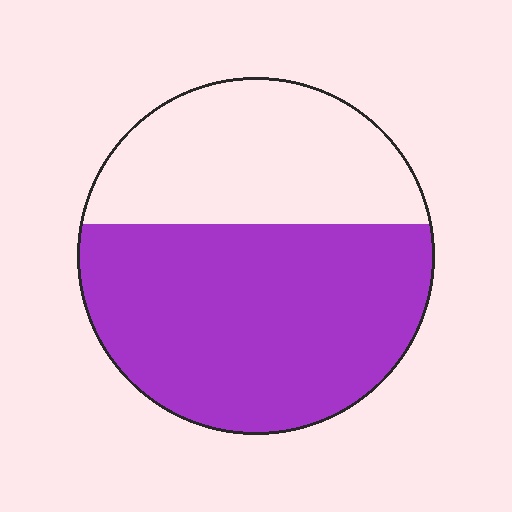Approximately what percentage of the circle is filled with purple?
Approximately 60%.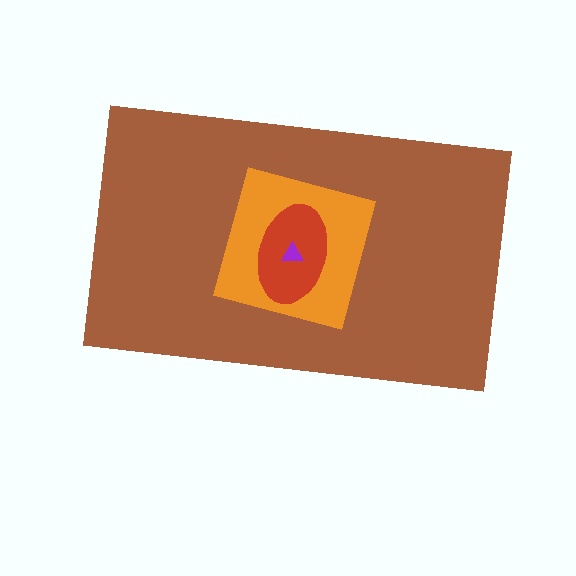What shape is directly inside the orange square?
The red ellipse.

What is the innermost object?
The purple triangle.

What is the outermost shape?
The brown rectangle.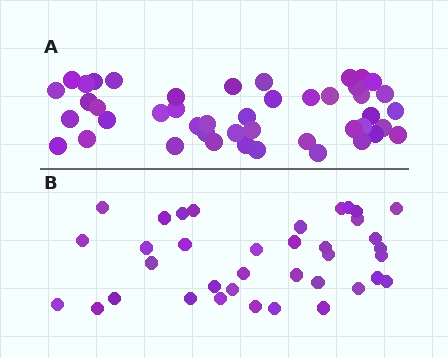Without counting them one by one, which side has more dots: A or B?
Region A (the top region) has more dots.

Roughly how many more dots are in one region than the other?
Region A has roughly 8 or so more dots than region B.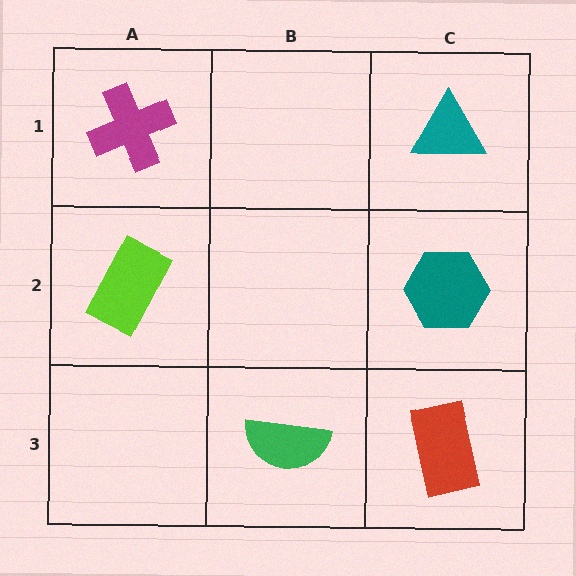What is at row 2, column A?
A lime rectangle.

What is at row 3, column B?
A green semicircle.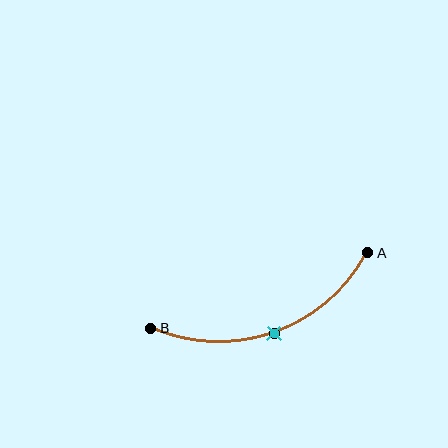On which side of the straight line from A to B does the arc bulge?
The arc bulges below the straight line connecting A and B.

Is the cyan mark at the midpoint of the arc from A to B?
Yes. The cyan mark lies on the arc at equal arc-length from both A and B — it is the arc midpoint.